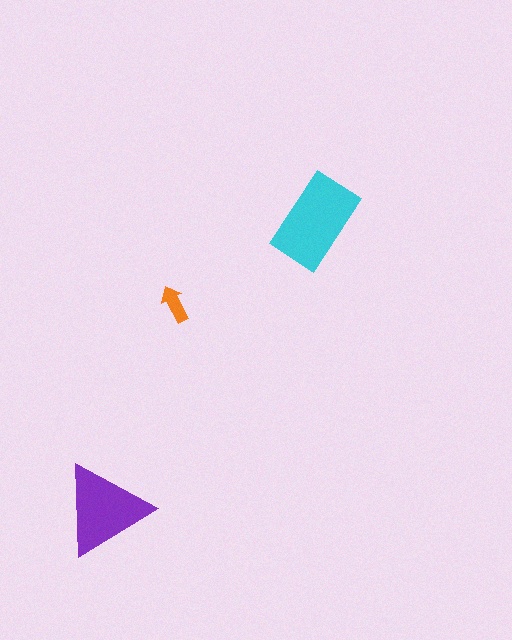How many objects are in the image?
There are 3 objects in the image.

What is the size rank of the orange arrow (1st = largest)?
3rd.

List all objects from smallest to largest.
The orange arrow, the purple triangle, the cyan rectangle.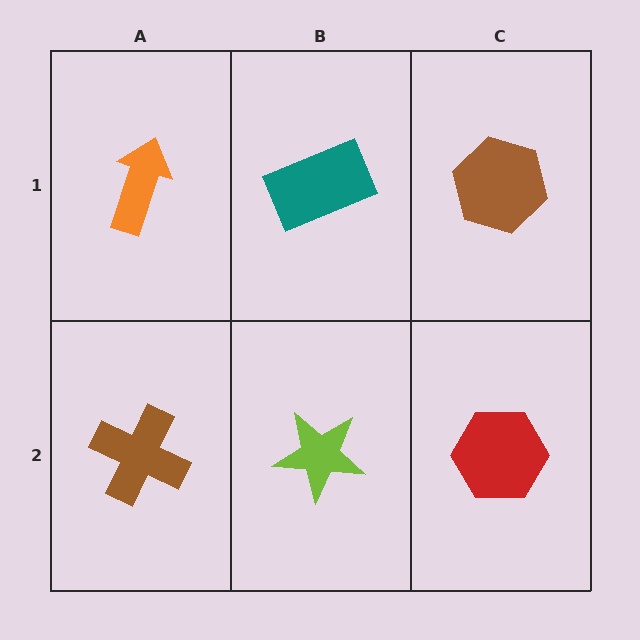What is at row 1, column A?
An orange arrow.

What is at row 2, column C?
A red hexagon.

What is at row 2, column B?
A lime star.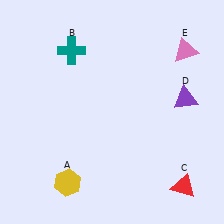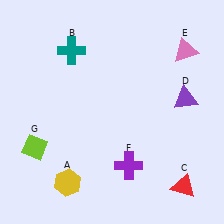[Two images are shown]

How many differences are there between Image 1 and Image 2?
There are 2 differences between the two images.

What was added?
A purple cross (F), a lime diamond (G) were added in Image 2.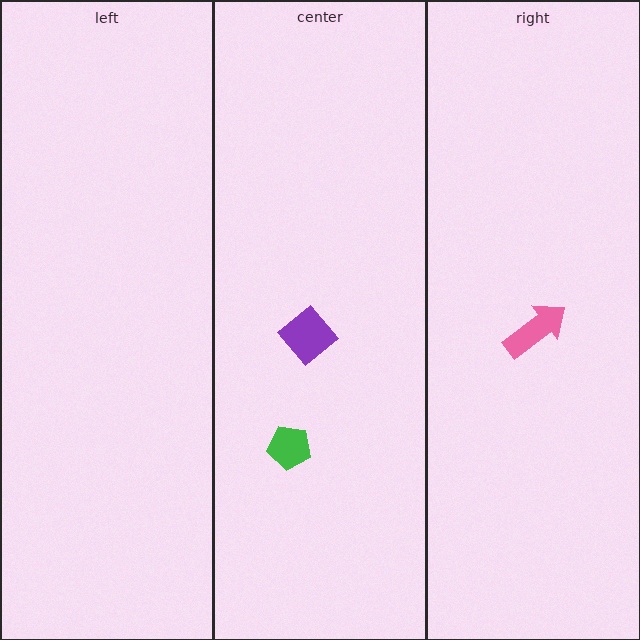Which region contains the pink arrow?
The right region.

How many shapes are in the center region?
2.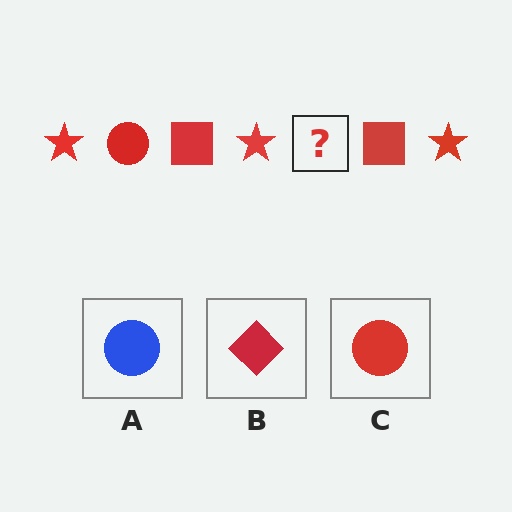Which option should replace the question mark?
Option C.